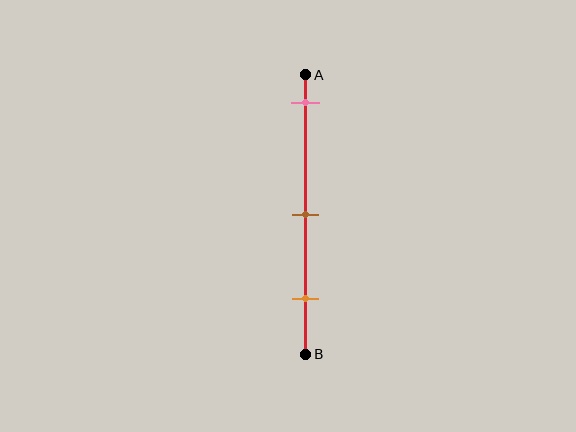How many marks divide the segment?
There are 3 marks dividing the segment.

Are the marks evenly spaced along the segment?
Yes, the marks are approximately evenly spaced.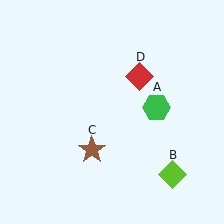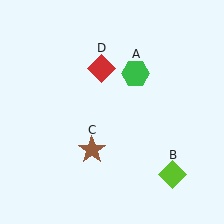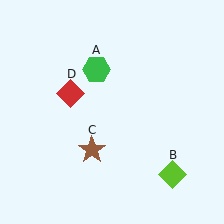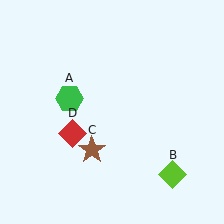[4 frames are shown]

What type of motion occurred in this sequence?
The green hexagon (object A), red diamond (object D) rotated counterclockwise around the center of the scene.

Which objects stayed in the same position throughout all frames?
Lime diamond (object B) and brown star (object C) remained stationary.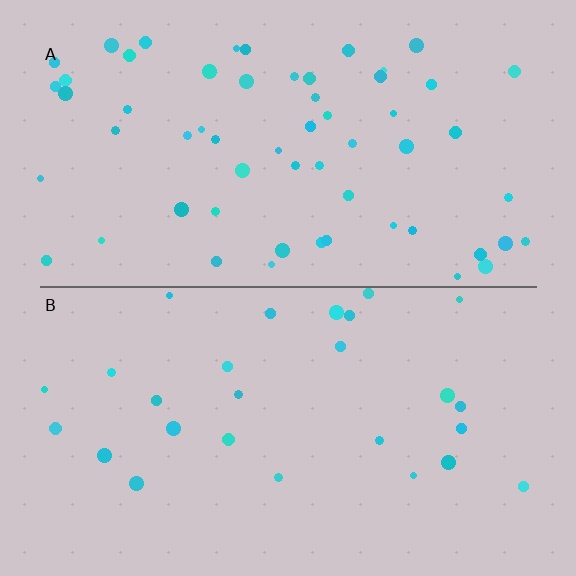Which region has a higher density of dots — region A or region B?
A (the top).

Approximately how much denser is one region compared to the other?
Approximately 2.2× — region A over region B.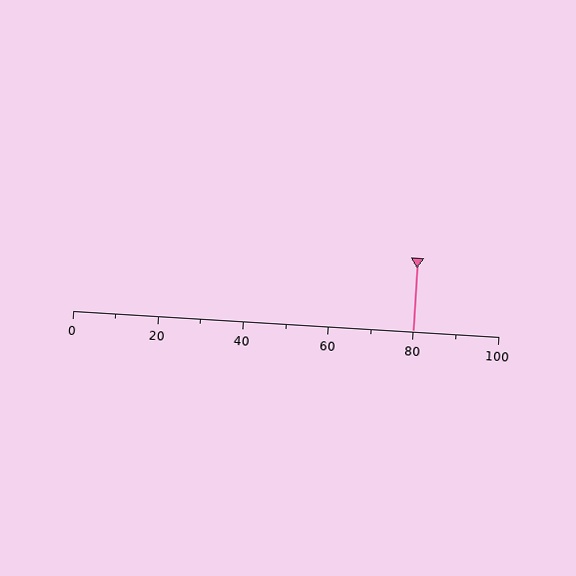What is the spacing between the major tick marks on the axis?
The major ticks are spaced 20 apart.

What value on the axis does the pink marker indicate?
The marker indicates approximately 80.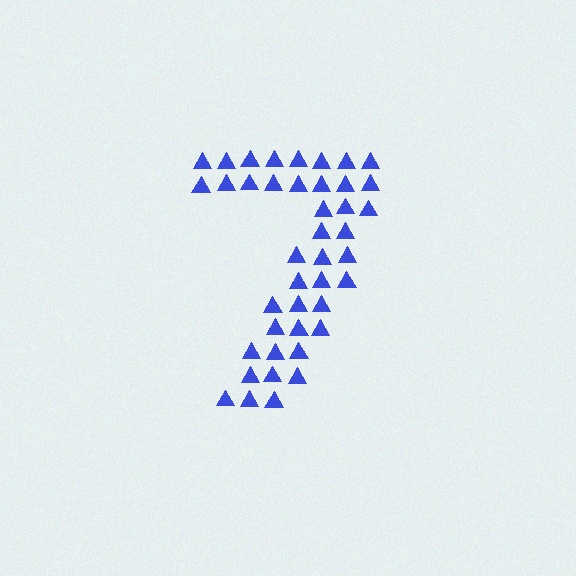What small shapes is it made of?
It is made of small triangles.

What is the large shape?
The large shape is the digit 7.